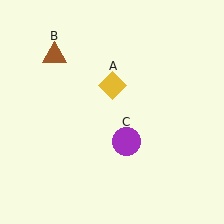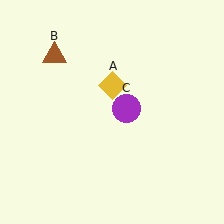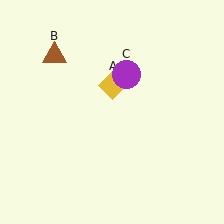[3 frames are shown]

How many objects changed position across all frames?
1 object changed position: purple circle (object C).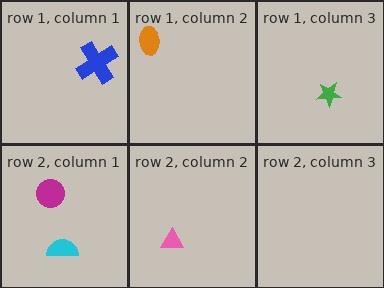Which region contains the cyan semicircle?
The row 2, column 1 region.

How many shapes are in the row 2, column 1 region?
2.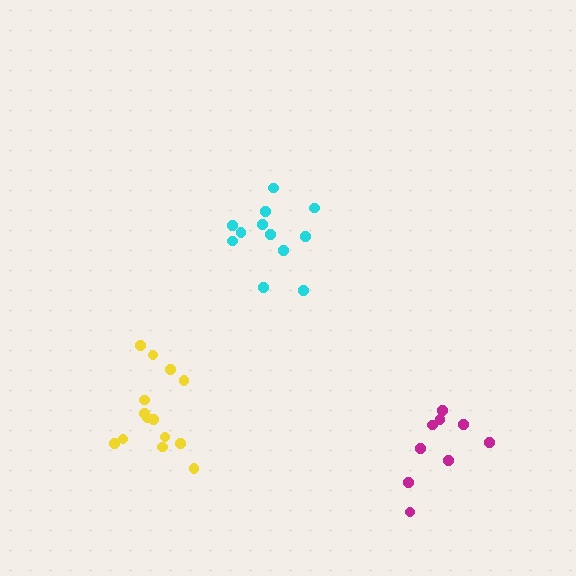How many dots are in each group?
Group 1: 14 dots, Group 2: 12 dots, Group 3: 9 dots (35 total).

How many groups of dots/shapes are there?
There are 3 groups.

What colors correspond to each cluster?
The clusters are colored: yellow, cyan, magenta.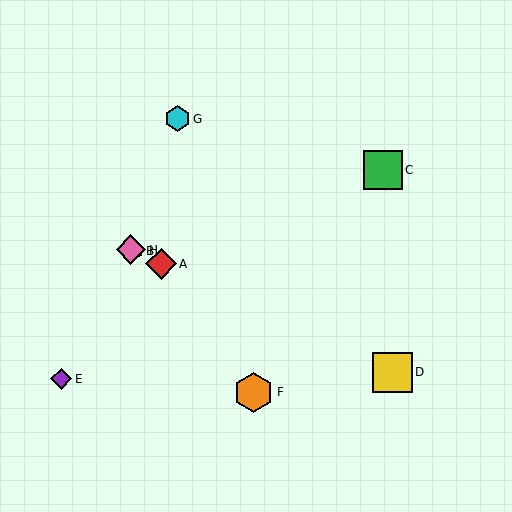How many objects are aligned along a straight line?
4 objects (A, B, D, H) are aligned along a straight line.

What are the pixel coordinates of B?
Object B is at (133, 251).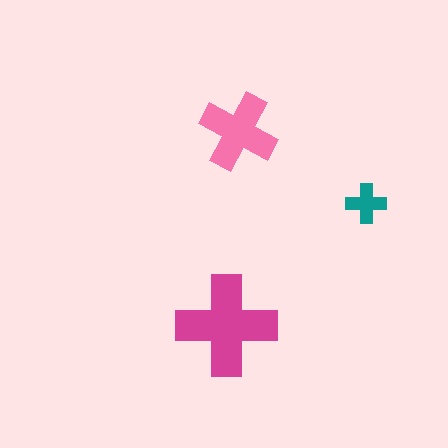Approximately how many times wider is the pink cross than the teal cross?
About 2 times wider.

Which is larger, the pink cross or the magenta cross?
The magenta one.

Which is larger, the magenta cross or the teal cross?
The magenta one.